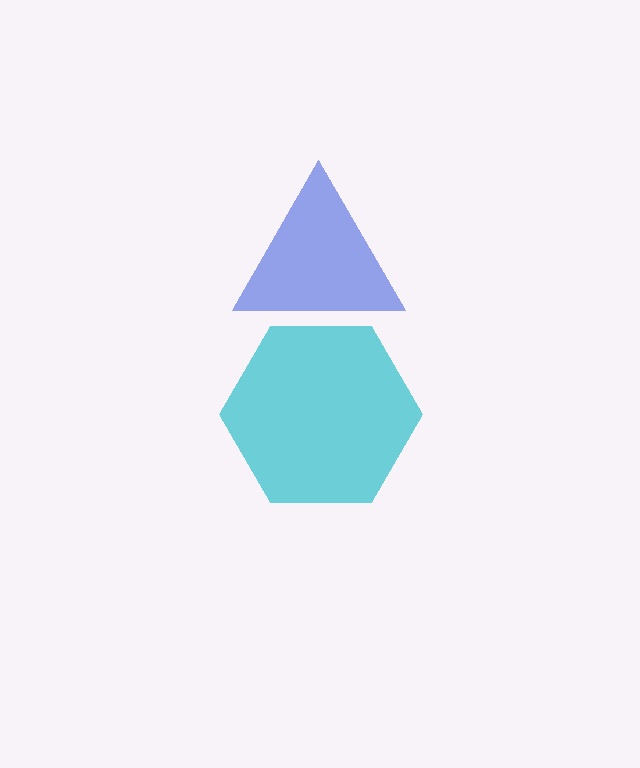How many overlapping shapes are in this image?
There are 2 overlapping shapes in the image.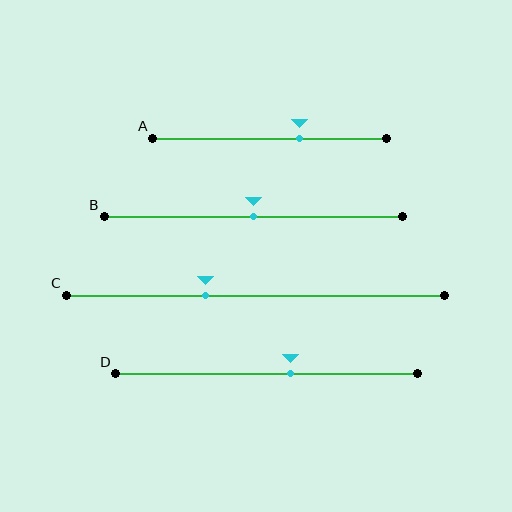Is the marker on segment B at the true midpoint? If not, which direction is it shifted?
Yes, the marker on segment B is at the true midpoint.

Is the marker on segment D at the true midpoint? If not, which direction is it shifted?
No, the marker on segment D is shifted to the right by about 8% of the segment length.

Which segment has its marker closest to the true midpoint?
Segment B has its marker closest to the true midpoint.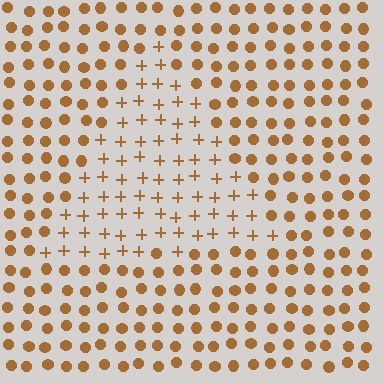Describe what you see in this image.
The image is filled with small brown elements arranged in a uniform grid. A triangle-shaped region contains plus signs, while the surrounding area contains circles. The boundary is defined purely by the change in element shape.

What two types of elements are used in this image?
The image uses plus signs inside the triangle region and circles outside it.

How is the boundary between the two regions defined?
The boundary is defined by a change in element shape: plus signs inside vs. circles outside. All elements share the same color and spacing.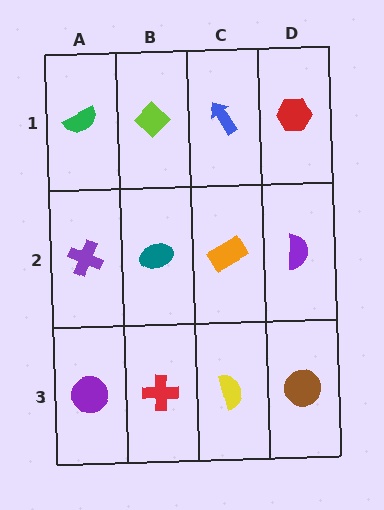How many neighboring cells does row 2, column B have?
4.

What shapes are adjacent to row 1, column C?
An orange rectangle (row 2, column C), a lime diamond (row 1, column B), a red hexagon (row 1, column D).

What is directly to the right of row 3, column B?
A yellow semicircle.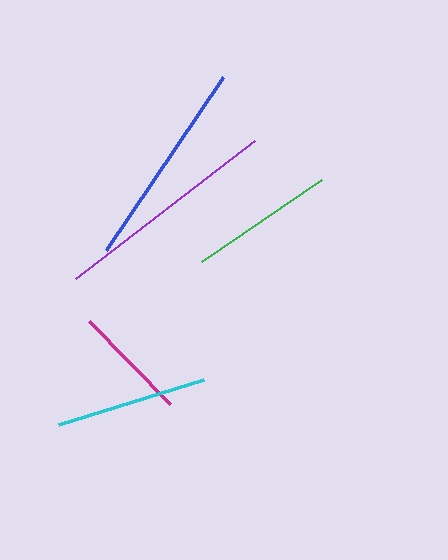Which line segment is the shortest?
The magenta line is the shortest at approximately 116 pixels.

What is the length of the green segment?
The green segment is approximately 145 pixels long.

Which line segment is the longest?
The purple line is the longest at approximately 227 pixels.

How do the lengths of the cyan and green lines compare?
The cyan and green lines are approximately the same length.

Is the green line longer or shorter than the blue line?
The blue line is longer than the green line.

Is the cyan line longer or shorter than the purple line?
The purple line is longer than the cyan line.